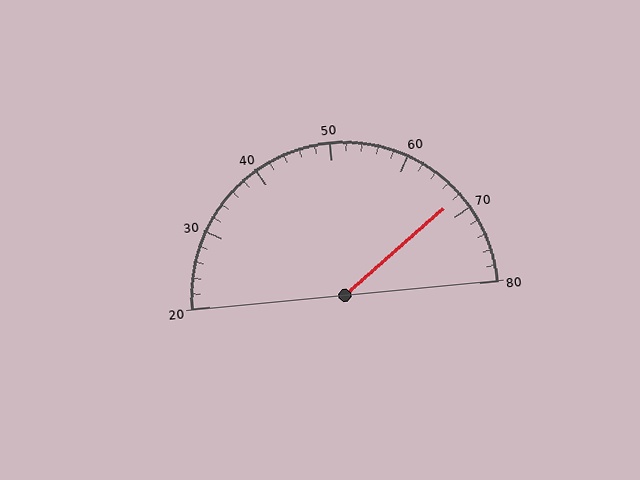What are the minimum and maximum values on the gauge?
The gauge ranges from 20 to 80.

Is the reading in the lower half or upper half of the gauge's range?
The reading is in the upper half of the range (20 to 80).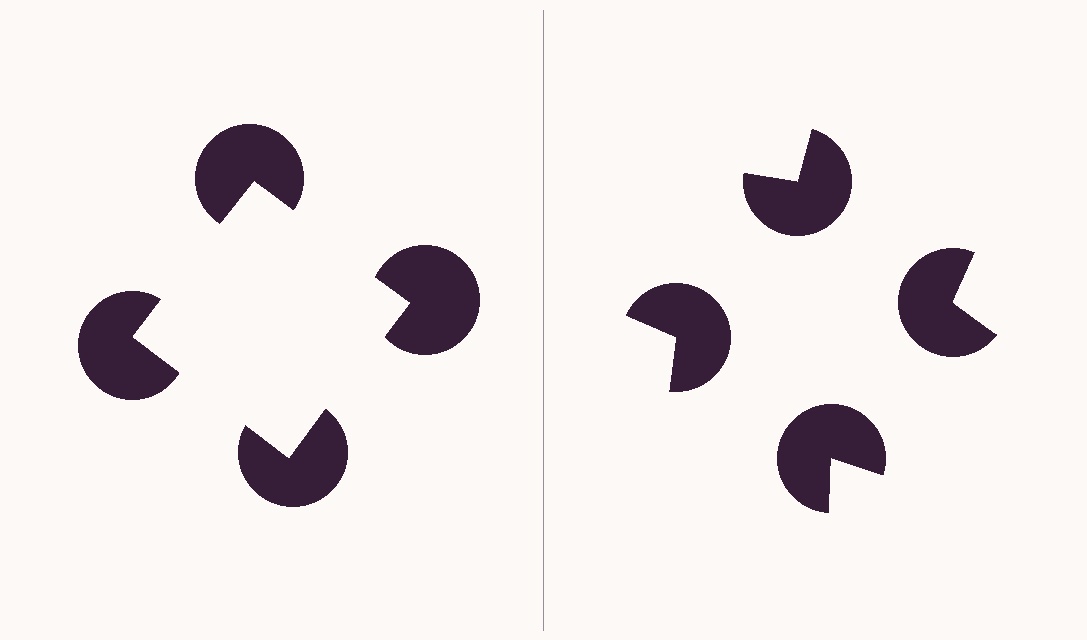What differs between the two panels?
The pac-man discs are positioned identically on both sides; only the wedge orientations differ. On the left they align to a square; on the right they are misaligned.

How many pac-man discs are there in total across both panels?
8 — 4 on each side.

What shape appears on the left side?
An illusory square.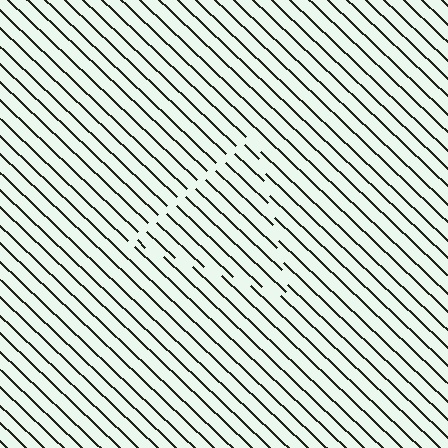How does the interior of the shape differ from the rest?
The interior of the shape contains the same grating, shifted by half a period — the contour is defined by the phase discontinuity where line-ends from the inner and outer gratings abut.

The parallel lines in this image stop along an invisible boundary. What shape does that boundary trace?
An illusory triangle. The interior of the shape contains the same grating, shifted by half a period — the contour is defined by the phase discontinuity where line-ends from the inner and outer gratings abut.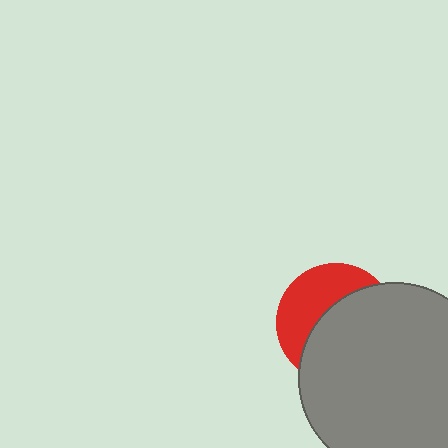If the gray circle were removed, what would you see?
You would see the complete red circle.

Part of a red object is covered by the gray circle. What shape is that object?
It is a circle.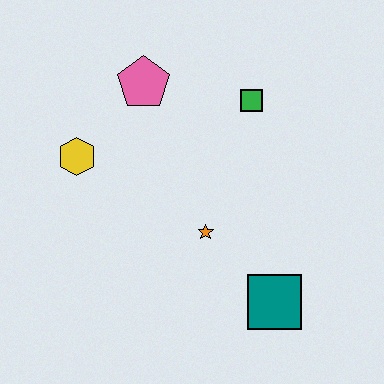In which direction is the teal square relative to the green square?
The teal square is below the green square.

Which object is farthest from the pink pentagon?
The teal square is farthest from the pink pentagon.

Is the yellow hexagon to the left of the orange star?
Yes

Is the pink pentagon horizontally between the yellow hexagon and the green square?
Yes